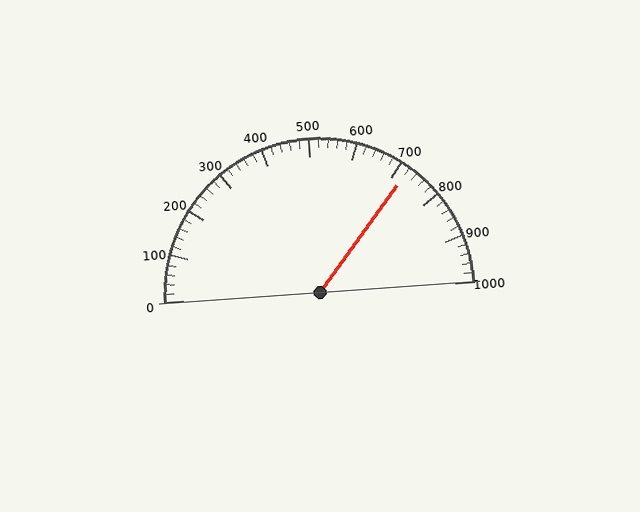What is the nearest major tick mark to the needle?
The nearest major tick mark is 700.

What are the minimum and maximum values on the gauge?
The gauge ranges from 0 to 1000.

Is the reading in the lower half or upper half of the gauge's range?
The reading is in the upper half of the range (0 to 1000).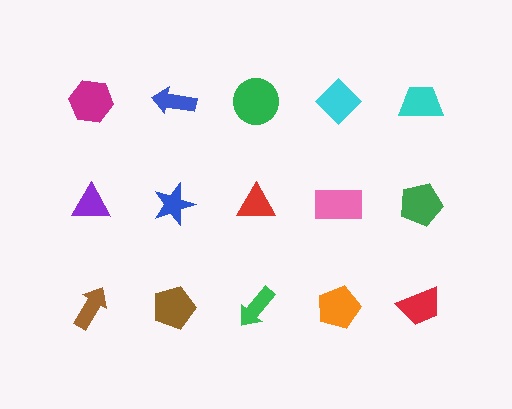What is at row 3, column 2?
A brown pentagon.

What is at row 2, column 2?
A blue star.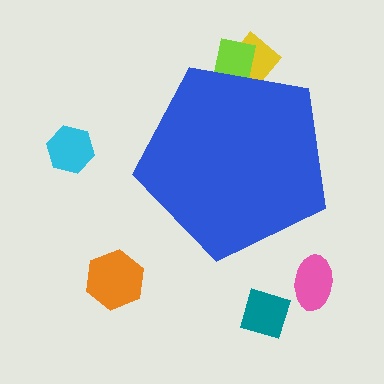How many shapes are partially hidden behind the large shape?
2 shapes are partially hidden.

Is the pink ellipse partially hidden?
No, the pink ellipse is fully visible.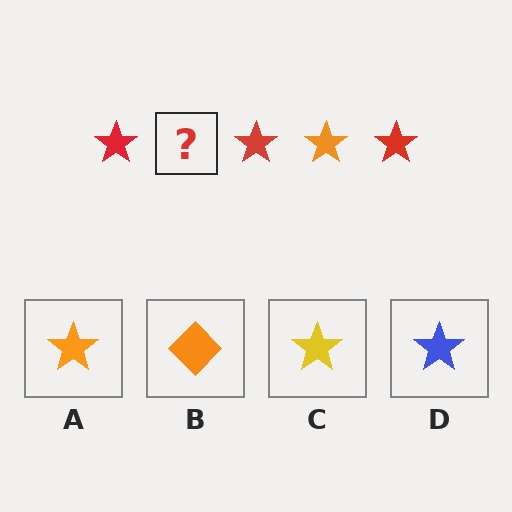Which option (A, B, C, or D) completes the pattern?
A.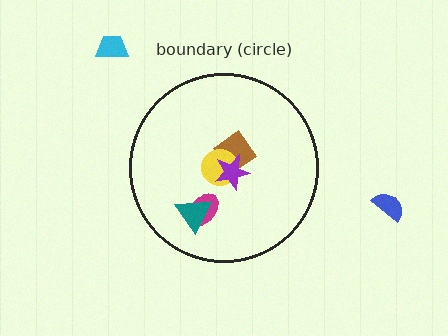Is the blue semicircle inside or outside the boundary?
Outside.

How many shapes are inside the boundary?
5 inside, 2 outside.